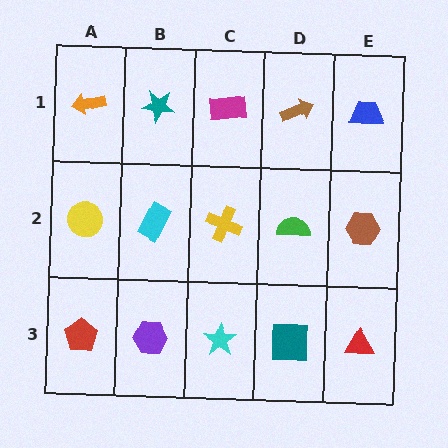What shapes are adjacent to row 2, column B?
A teal star (row 1, column B), a purple hexagon (row 3, column B), a yellow circle (row 2, column A), a yellow cross (row 2, column C).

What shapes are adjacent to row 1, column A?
A yellow circle (row 2, column A), a teal star (row 1, column B).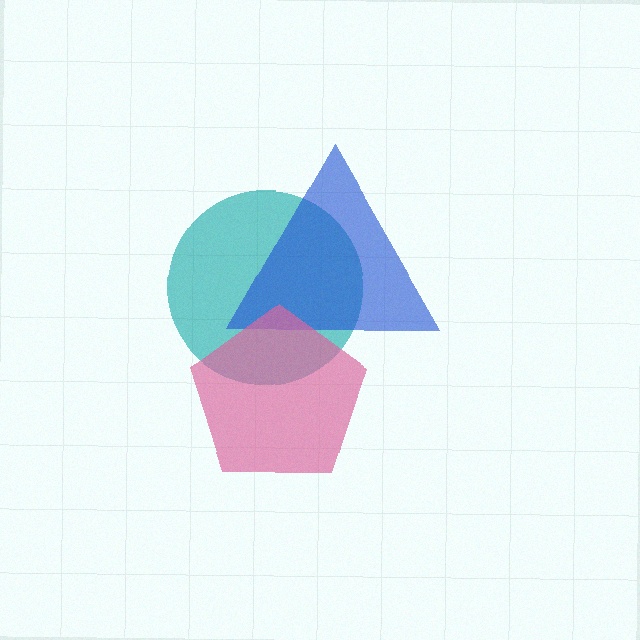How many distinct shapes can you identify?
There are 3 distinct shapes: a teal circle, a blue triangle, a pink pentagon.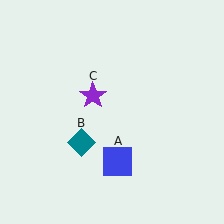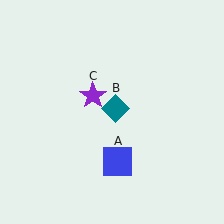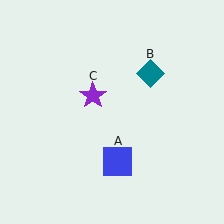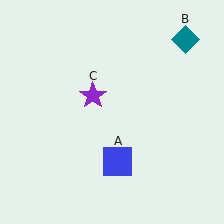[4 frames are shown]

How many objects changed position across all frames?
1 object changed position: teal diamond (object B).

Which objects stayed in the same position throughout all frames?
Blue square (object A) and purple star (object C) remained stationary.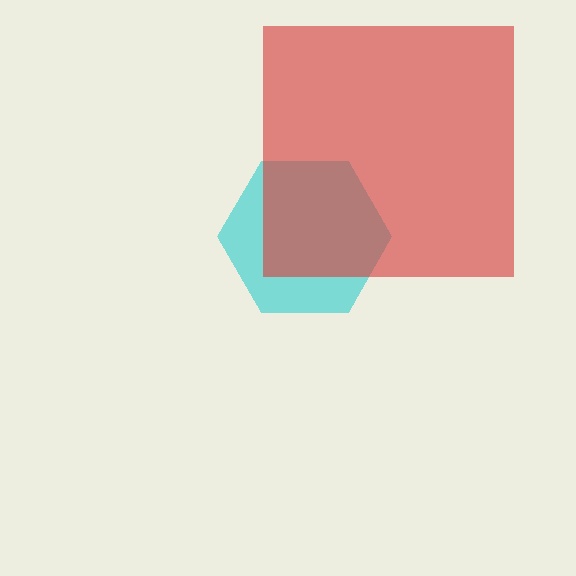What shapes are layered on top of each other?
The layered shapes are: a cyan hexagon, a red square.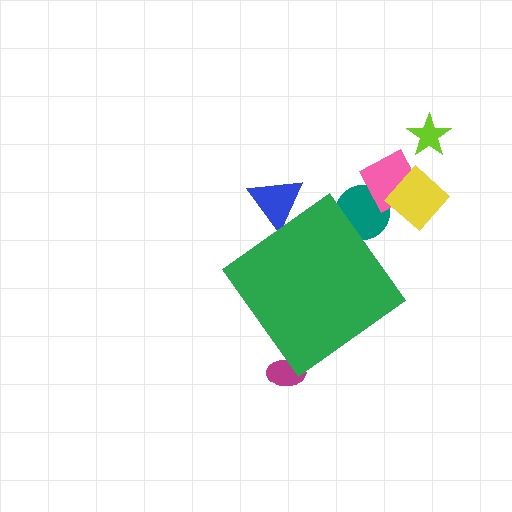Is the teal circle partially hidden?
Yes, the teal circle is partially hidden behind the green diamond.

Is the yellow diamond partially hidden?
No, the yellow diamond is fully visible.